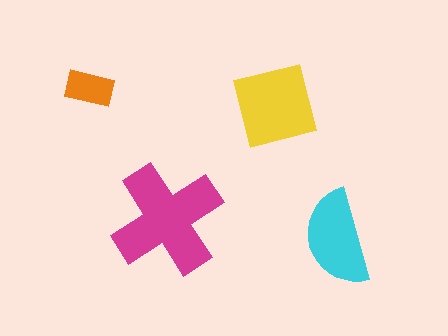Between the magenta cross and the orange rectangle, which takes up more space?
The magenta cross.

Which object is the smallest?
The orange rectangle.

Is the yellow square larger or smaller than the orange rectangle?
Larger.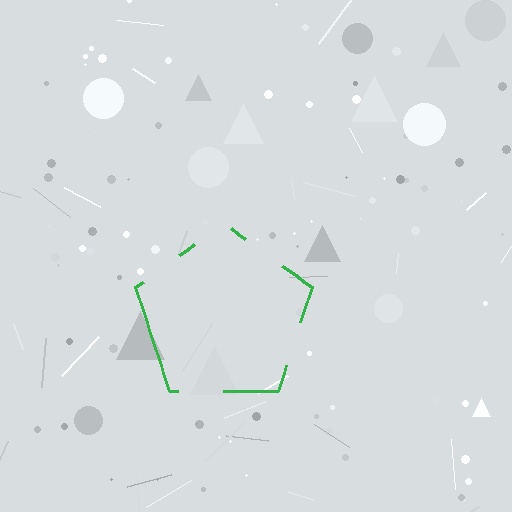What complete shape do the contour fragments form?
The contour fragments form a pentagon.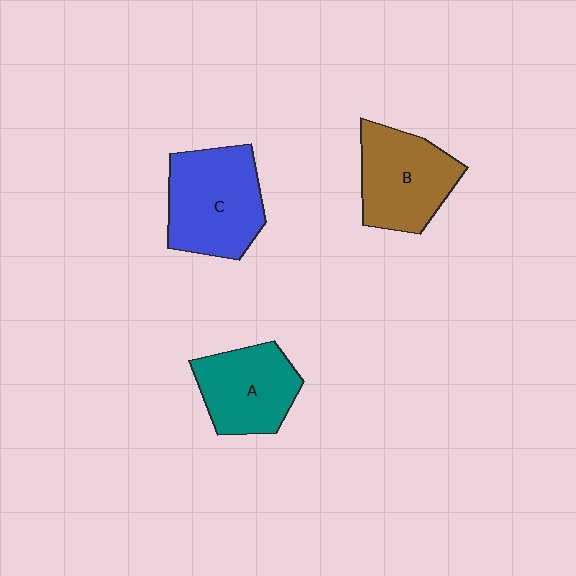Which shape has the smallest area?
Shape A (teal).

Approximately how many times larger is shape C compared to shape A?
Approximately 1.3 times.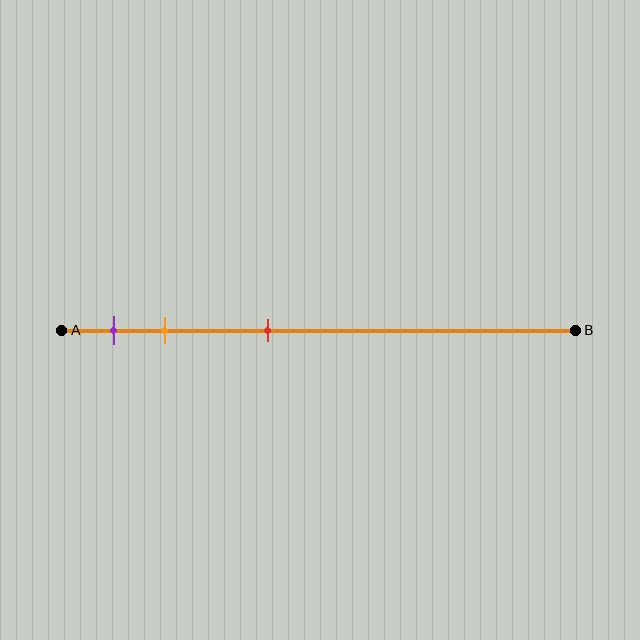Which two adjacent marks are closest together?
The purple and orange marks are the closest adjacent pair.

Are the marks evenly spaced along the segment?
No, the marks are not evenly spaced.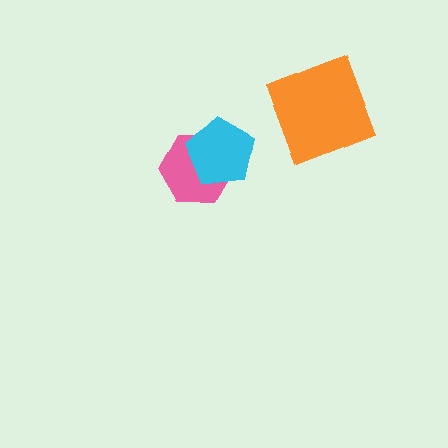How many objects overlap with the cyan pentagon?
1 object overlaps with the cyan pentagon.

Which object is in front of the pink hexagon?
The cyan pentagon is in front of the pink hexagon.